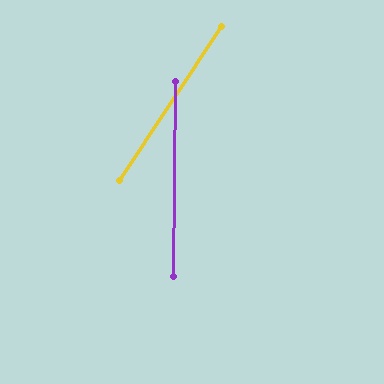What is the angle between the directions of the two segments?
Approximately 33 degrees.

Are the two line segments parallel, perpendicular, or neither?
Neither parallel nor perpendicular — they differ by about 33°.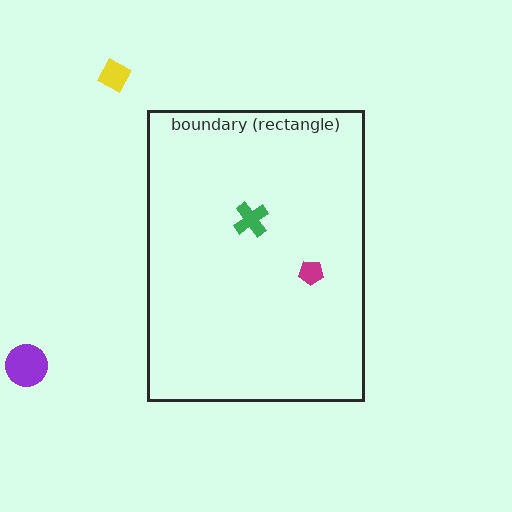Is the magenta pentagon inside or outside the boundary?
Inside.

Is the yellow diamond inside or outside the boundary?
Outside.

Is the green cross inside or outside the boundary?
Inside.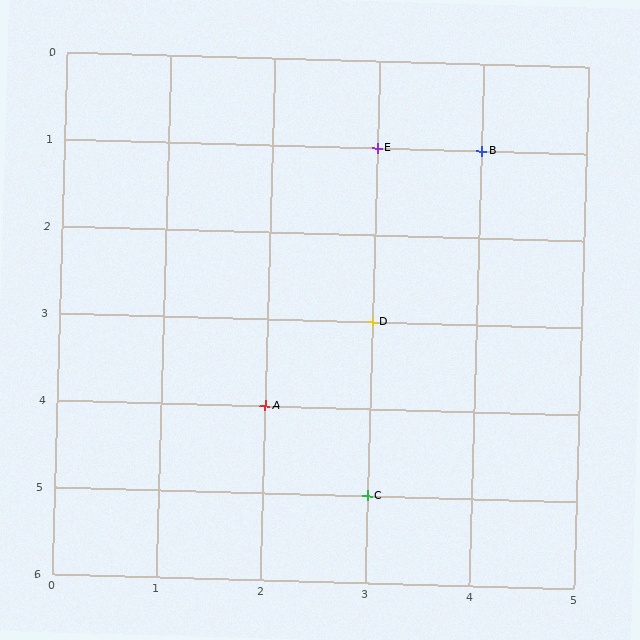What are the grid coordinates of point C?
Point C is at grid coordinates (3, 5).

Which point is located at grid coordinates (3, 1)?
Point E is at (3, 1).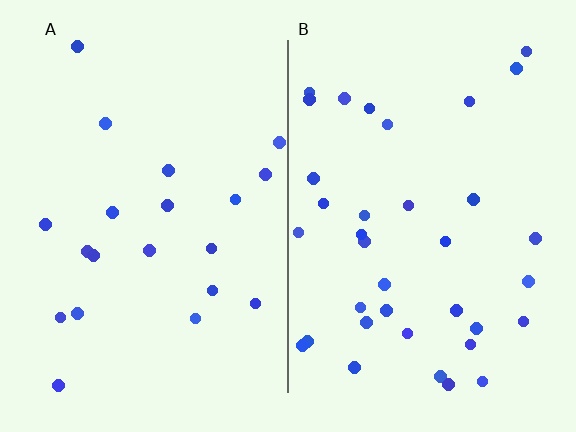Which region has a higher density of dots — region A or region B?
B (the right).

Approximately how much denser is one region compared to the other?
Approximately 1.8× — region B over region A.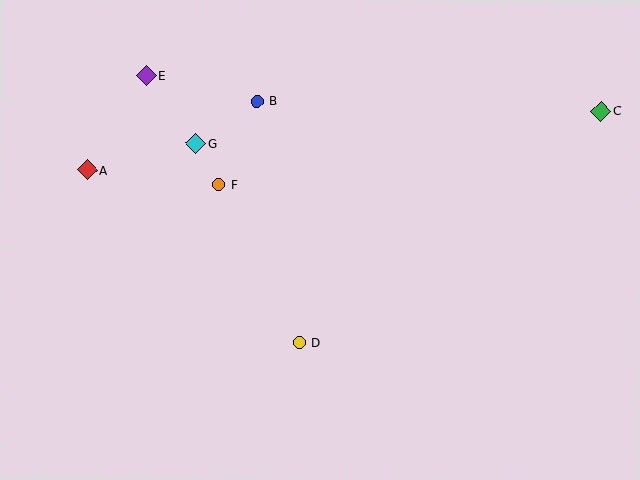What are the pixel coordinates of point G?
Point G is at (196, 143).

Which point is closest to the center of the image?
Point D at (299, 342) is closest to the center.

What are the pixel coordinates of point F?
Point F is at (218, 184).